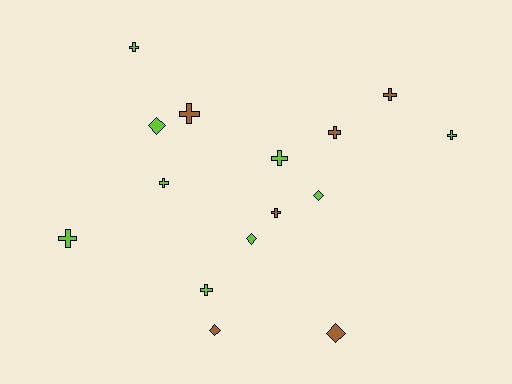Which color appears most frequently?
Lime, with 9 objects.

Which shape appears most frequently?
Cross, with 10 objects.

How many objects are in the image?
There are 15 objects.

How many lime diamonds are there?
There are 3 lime diamonds.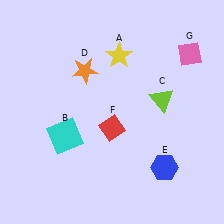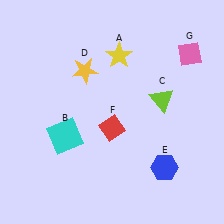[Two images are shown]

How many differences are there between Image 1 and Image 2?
There is 1 difference between the two images.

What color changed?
The star (D) changed from orange in Image 1 to yellow in Image 2.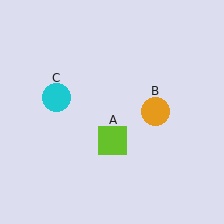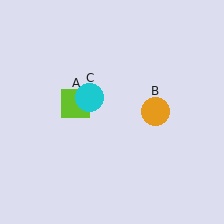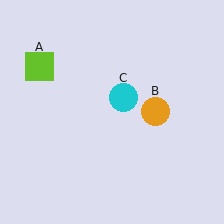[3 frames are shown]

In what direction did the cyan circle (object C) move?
The cyan circle (object C) moved right.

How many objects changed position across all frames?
2 objects changed position: lime square (object A), cyan circle (object C).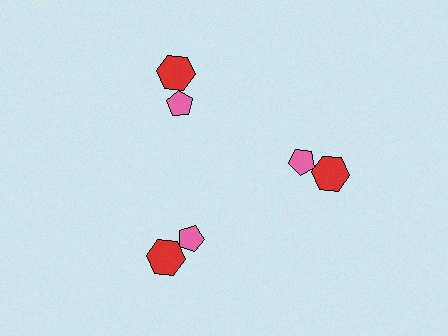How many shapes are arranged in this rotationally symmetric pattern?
There are 6 shapes, arranged in 3 groups of 2.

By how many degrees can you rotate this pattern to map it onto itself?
The pattern maps onto itself every 120 degrees of rotation.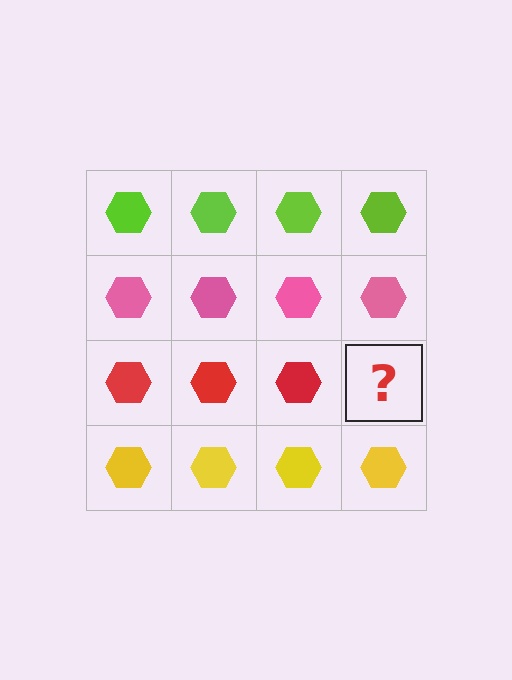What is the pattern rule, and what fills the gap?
The rule is that each row has a consistent color. The gap should be filled with a red hexagon.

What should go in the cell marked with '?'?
The missing cell should contain a red hexagon.